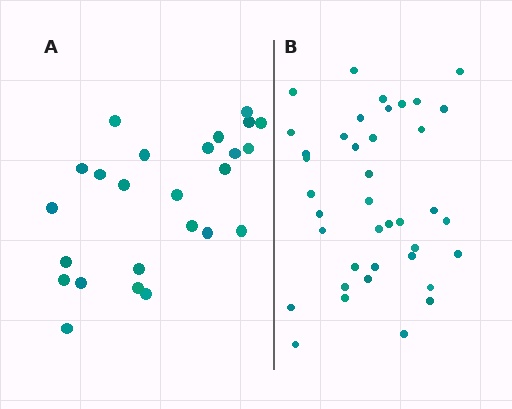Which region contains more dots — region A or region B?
Region B (the right region) has more dots.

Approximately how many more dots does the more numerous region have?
Region B has approximately 15 more dots than region A.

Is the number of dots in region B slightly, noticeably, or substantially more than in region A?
Region B has substantially more. The ratio is roughly 1.6 to 1.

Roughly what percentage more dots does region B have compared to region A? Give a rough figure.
About 55% more.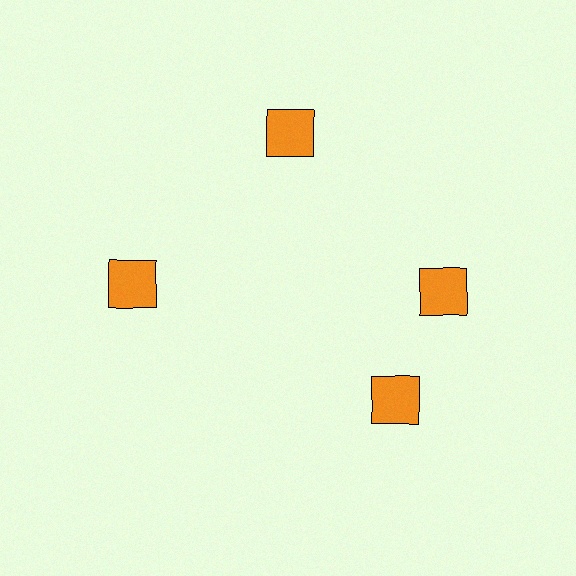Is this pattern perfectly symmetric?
No. The 4 orange squares are arranged in a ring, but one element near the 6 o'clock position is rotated out of alignment along the ring, breaking the 4-fold rotational symmetry.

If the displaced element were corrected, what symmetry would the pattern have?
It would have 4-fold rotational symmetry — the pattern would map onto itself every 90 degrees.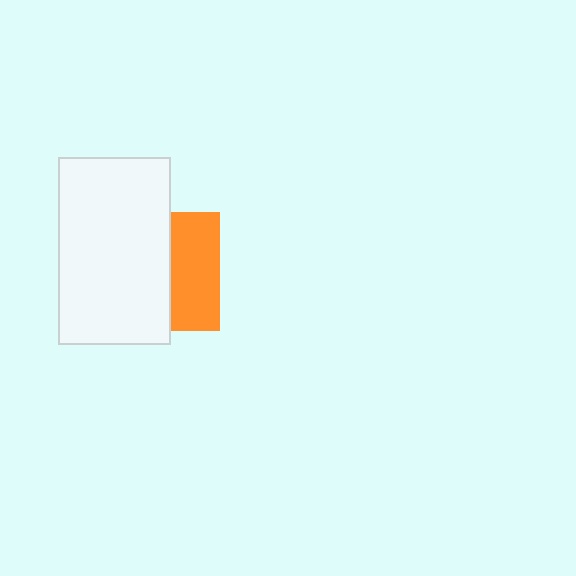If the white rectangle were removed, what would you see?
You would see the complete orange square.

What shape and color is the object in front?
The object in front is a white rectangle.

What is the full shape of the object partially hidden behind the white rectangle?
The partially hidden object is an orange square.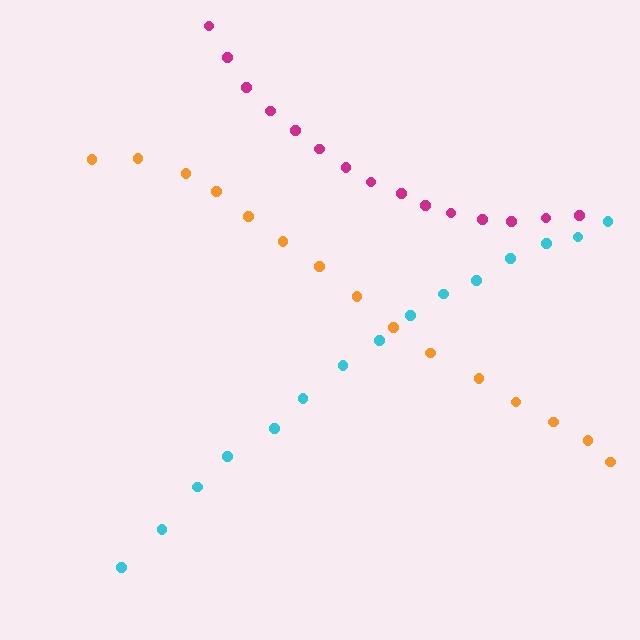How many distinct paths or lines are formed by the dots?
There are 3 distinct paths.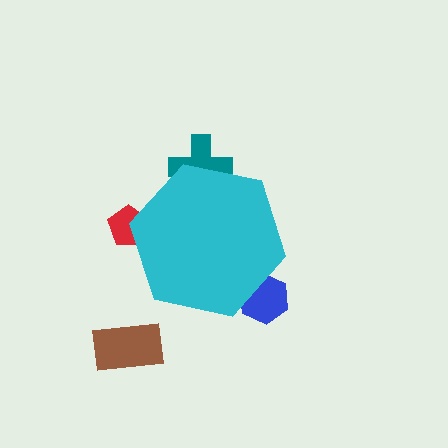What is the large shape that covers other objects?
A cyan hexagon.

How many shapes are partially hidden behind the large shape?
3 shapes are partially hidden.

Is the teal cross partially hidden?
Yes, the teal cross is partially hidden behind the cyan hexagon.